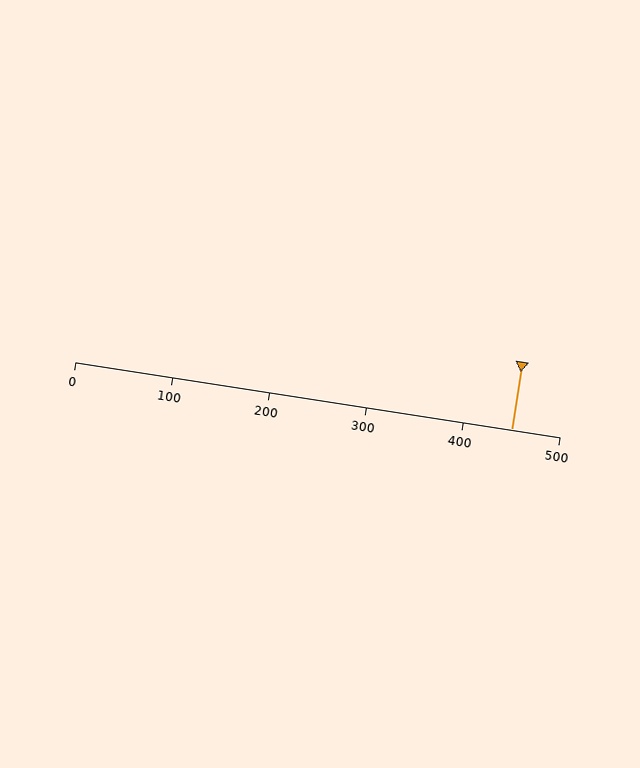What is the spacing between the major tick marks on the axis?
The major ticks are spaced 100 apart.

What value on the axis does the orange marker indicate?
The marker indicates approximately 450.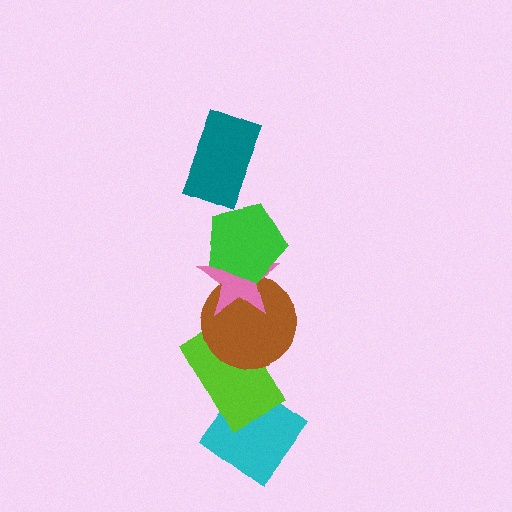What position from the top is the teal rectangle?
The teal rectangle is 1st from the top.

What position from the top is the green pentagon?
The green pentagon is 2nd from the top.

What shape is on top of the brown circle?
The pink star is on top of the brown circle.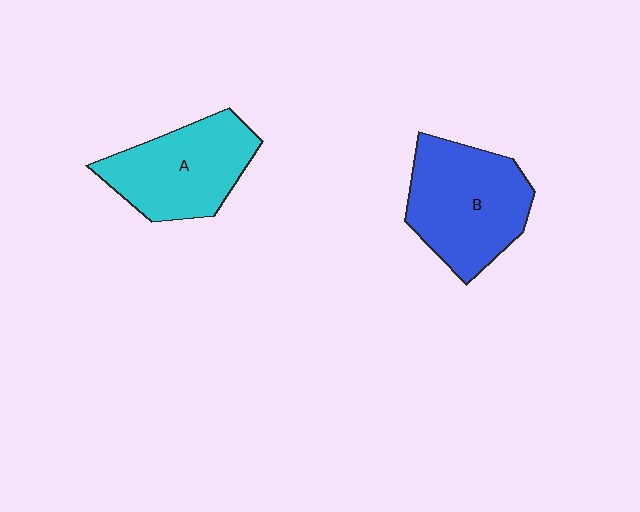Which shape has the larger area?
Shape B (blue).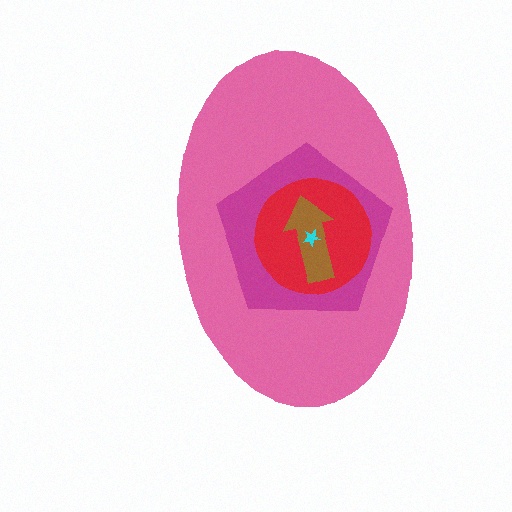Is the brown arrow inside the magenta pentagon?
Yes.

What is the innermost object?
The cyan star.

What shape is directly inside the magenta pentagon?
The red circle.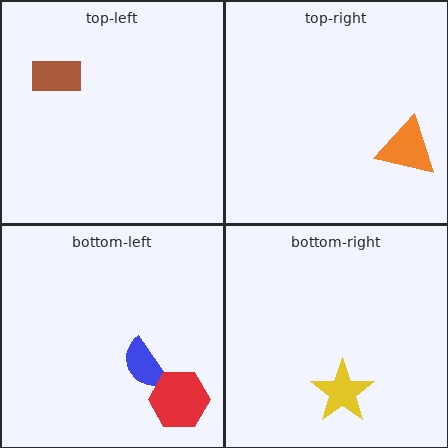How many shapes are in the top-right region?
1.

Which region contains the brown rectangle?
The top-left region.